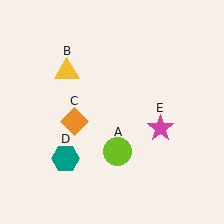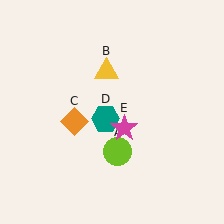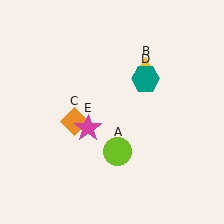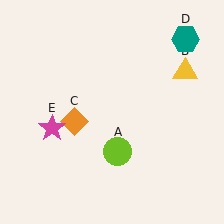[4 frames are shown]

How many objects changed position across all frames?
3 objects changed position: yellow triangle (object B), teal hexagon (object D), magenta star (object E).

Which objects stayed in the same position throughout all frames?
Lime circle (object A) and orange diamond (object C) remained stationary.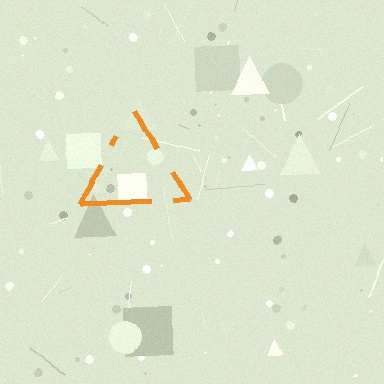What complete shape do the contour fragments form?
The contour fragments form a triangle.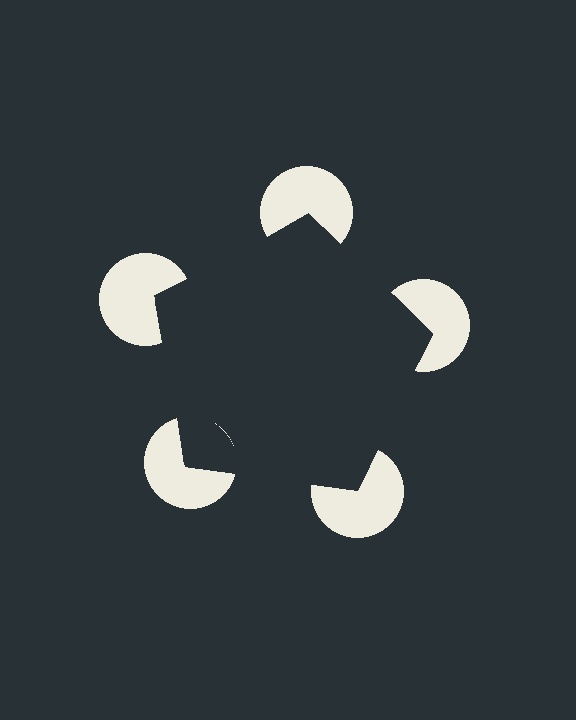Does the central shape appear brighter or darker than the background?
It typically appears slightly darker than the background, even though no actual brightness change is drawn.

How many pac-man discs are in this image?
There are 5 — one at each vertex of the illusory pentagon.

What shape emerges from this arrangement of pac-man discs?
An illusory pentagon — its edges are inferred from the aligned wedge cuts in the pac-man discs, not physically drawn.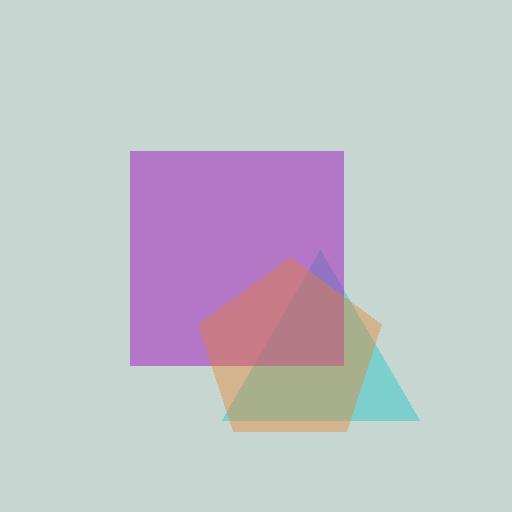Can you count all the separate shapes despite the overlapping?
Yes, there are 3 separate shapes.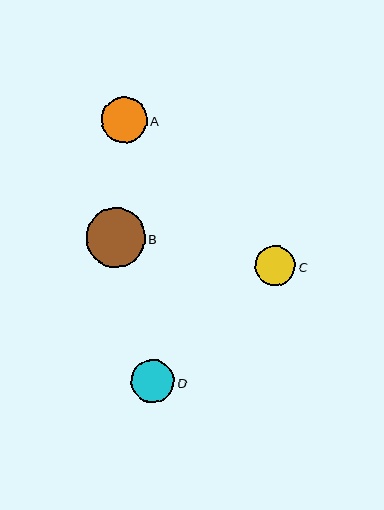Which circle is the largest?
Circle B is the largest with a size of approximately 59 pixels.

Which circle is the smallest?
Circle C is the smallest with a size of approximately 40 pixels.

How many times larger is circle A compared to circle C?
Circle A is approximately 1.1 times the size of circle C.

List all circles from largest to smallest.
From largest to smallest: B, A, D, C.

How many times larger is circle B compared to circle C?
Circle B is approximately 1.5 times the size of circle C.